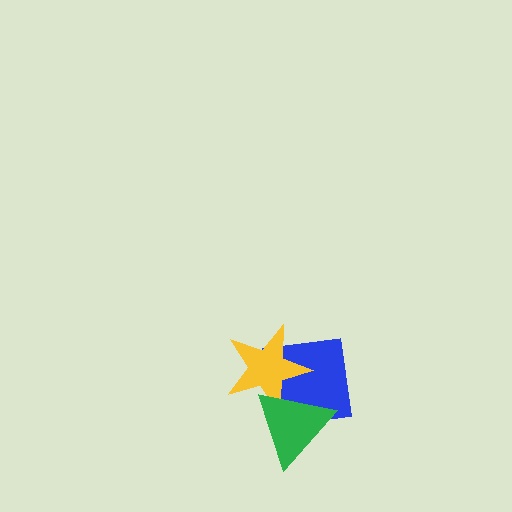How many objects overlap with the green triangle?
2 objects overlap with the green triangle.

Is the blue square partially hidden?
Yes, it is partially covered by another shape.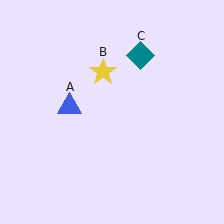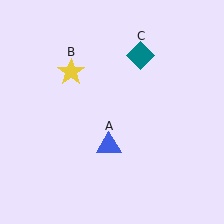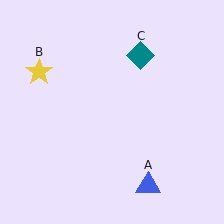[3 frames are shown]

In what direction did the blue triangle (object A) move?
The blue triangle (object A) moved down and to the right.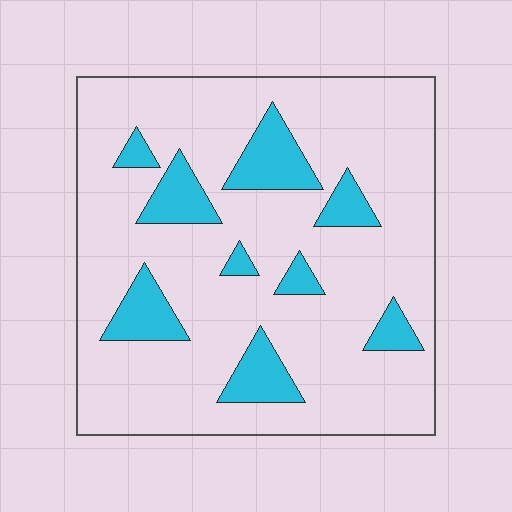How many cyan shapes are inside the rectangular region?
9.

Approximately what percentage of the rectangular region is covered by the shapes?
Approximately 15%.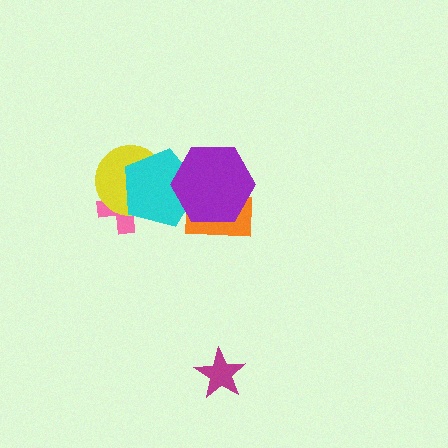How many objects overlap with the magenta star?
0 objects overlap with the magenta star.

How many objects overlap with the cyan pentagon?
4 objects overlap with the cyan pentagon.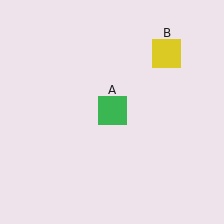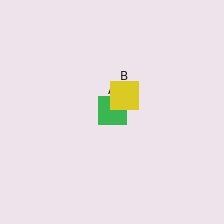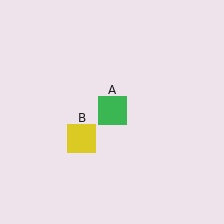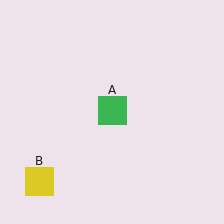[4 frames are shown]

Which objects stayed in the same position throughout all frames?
Green square (object A) remained stationary.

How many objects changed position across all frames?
1 object changed position: yellow square (object B).